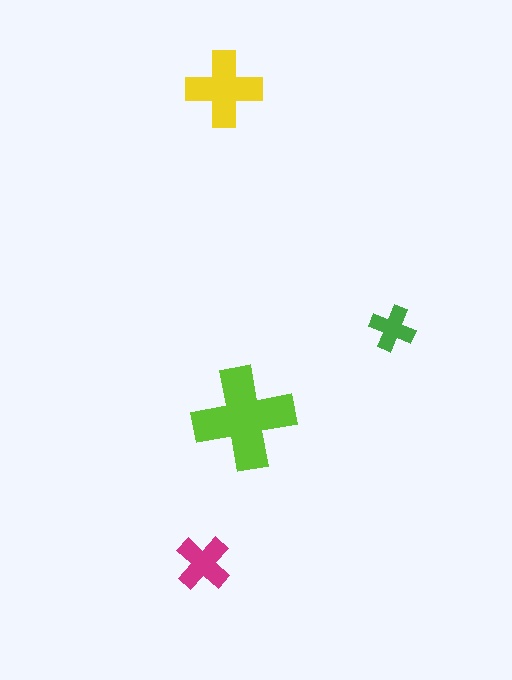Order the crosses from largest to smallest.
the lime one, the yellow one, the magenta one, the green one.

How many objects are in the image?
There are 4 objects in the image.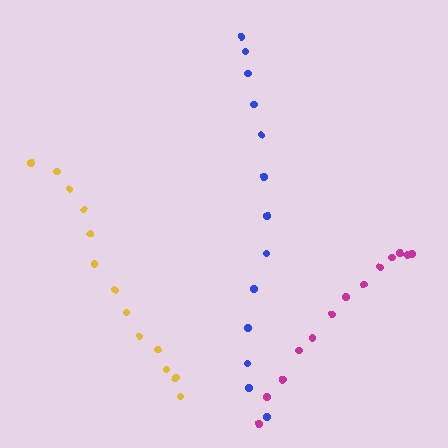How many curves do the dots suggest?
There are 3 distinct paths.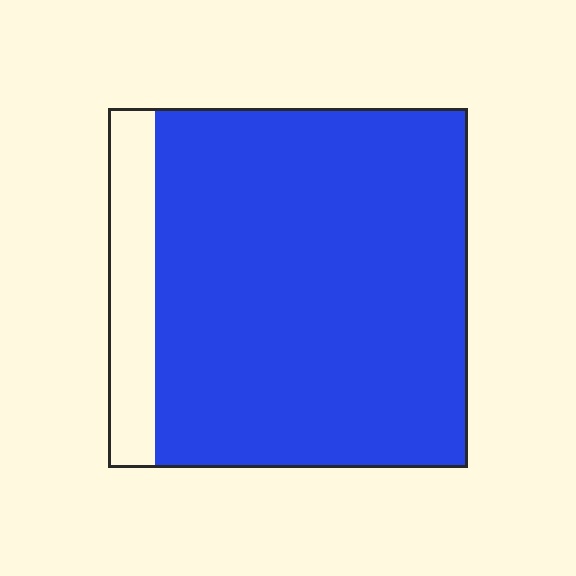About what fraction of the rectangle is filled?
About seven eighths (7/8).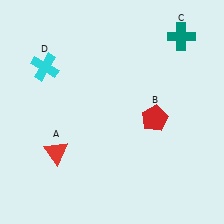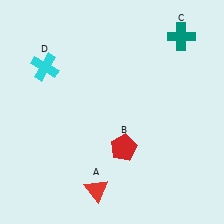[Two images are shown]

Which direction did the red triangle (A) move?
The red triangle (A) moved right.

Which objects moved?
The objects that moved are: the red triangle (A), the red pentagon (B).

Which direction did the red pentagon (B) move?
The red pentagon (B) moved left.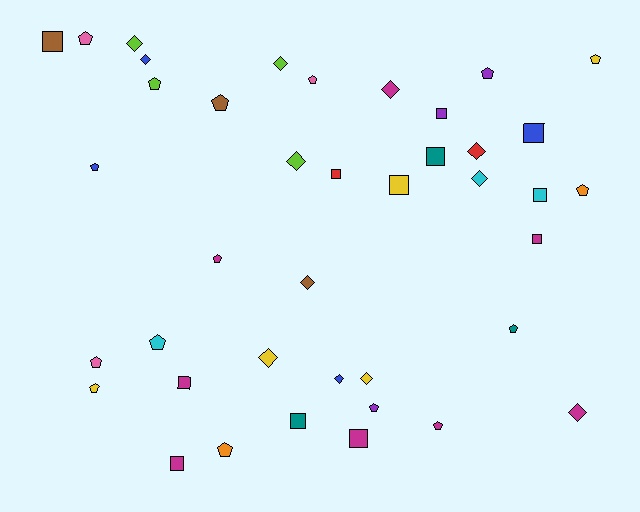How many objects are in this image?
There are 40 objects.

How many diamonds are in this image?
There are 12 diamonds.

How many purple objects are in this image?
There are 3 purple objects.